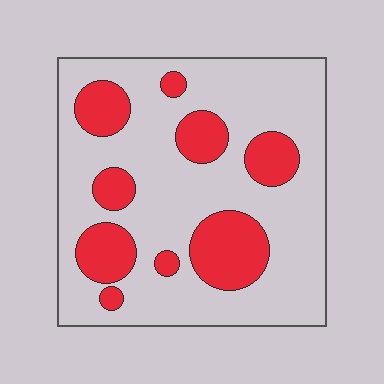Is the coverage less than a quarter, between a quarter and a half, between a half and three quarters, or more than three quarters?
Between a quarter and a half.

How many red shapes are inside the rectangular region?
9.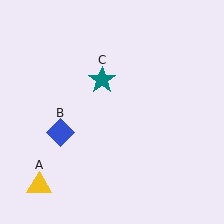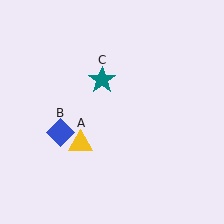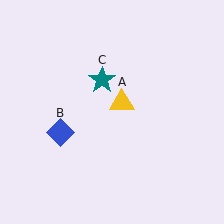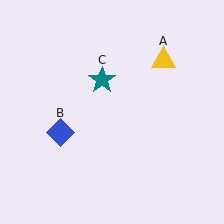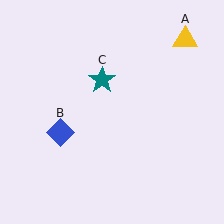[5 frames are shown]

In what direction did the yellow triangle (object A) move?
The yellow triangle (object A) moved up and to the right.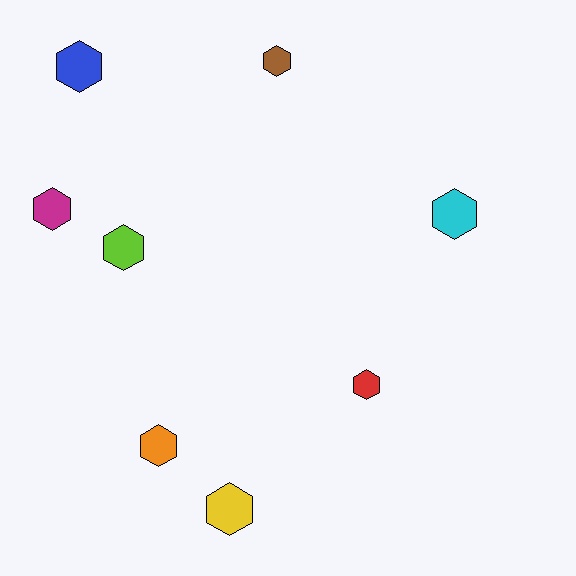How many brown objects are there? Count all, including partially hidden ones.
There is 1 brown object.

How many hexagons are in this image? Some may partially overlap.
There are 8 hexagons.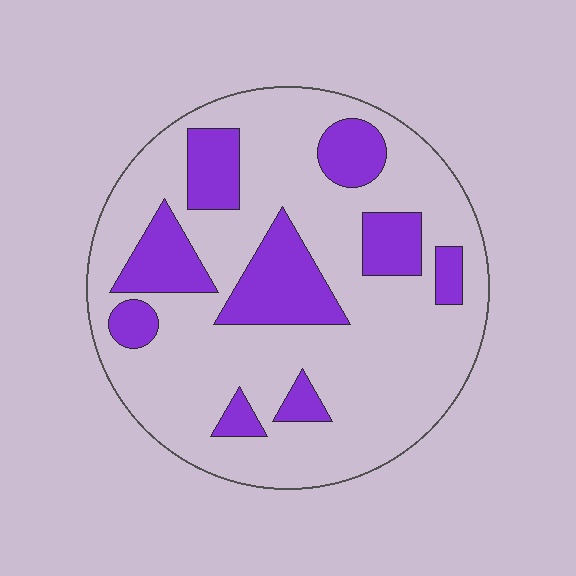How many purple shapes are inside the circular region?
9.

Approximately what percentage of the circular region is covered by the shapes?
Approximately 25%.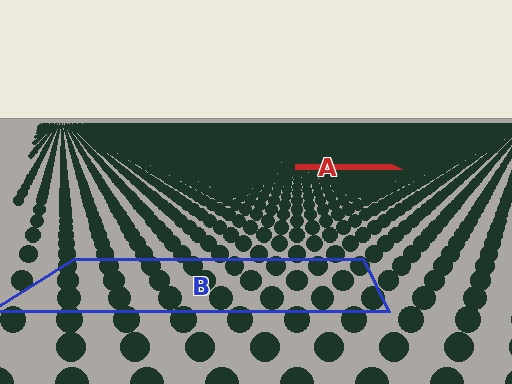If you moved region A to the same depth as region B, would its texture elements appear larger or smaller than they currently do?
They would appear larger. At a closer depth, the same texture elements are projected at a bigger on-screen size.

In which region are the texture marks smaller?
The texture marks are smaller in region A, because it is farther away.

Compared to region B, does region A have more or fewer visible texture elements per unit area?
Region A has more texture elements per unit area — they are packed more densely because it is farther away.